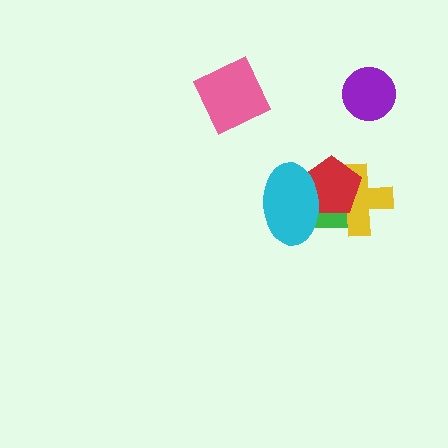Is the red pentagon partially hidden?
Yes, it is partially covered by another shape.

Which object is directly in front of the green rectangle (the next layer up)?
The yellow cross is directly in front of the green rectangle.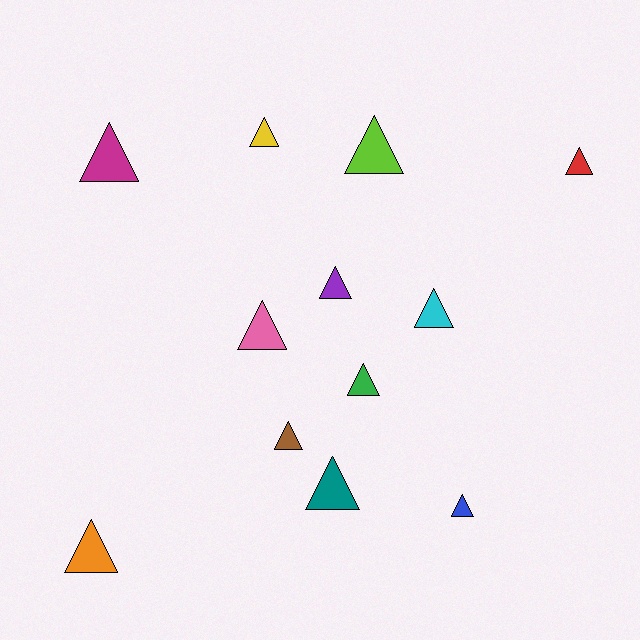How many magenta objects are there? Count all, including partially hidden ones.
There is 1 magenta object.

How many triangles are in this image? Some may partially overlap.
There are 12 triangles.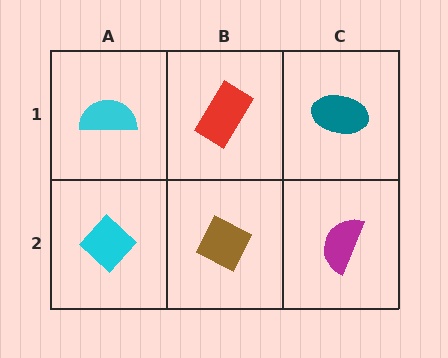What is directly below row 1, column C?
A magenta semicircle.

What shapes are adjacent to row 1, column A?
A cyan diamond (row 2, column A), a red rectangle (row 1, column B).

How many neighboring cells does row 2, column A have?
2.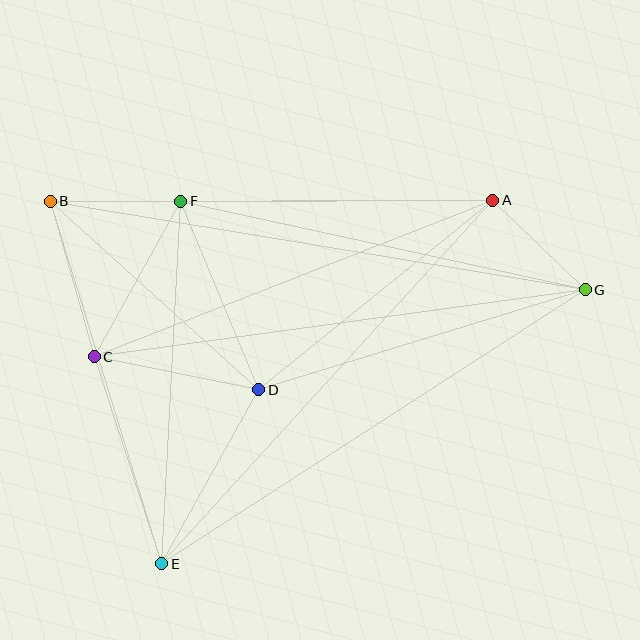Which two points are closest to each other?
Points A and G are closest to each other.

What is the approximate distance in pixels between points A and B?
The distance between A and B is approximately 442 pixels.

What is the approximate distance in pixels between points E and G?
The distance between E and G is approximately 505 pixels.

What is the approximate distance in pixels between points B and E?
The distance between B and E is approximately 379 pixels.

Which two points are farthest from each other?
Points B and G are farthest from each other.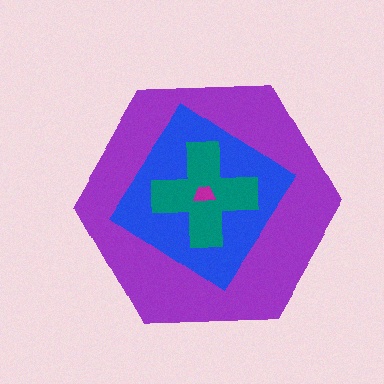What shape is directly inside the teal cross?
The magenta trapezoid.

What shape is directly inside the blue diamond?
The teal cross.